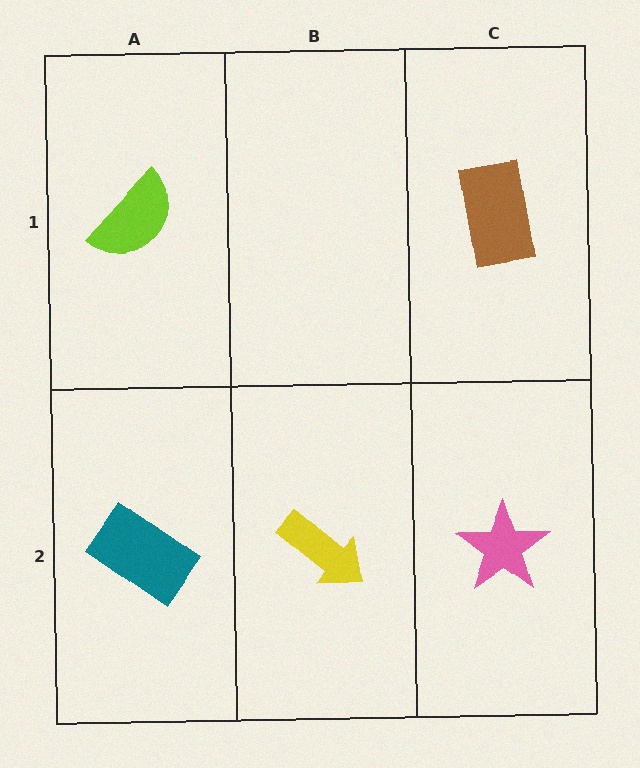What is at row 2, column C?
A pink star.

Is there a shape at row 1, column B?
No, that cell is empty.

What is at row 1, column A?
A lime semicircle.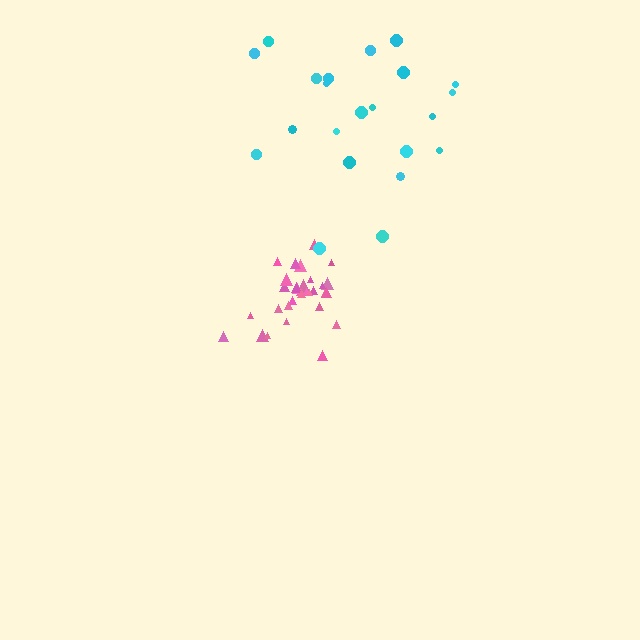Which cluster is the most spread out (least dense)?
Cyan.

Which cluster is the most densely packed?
Pink.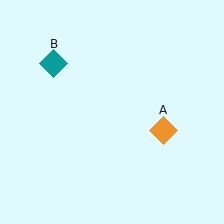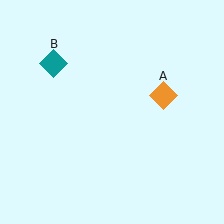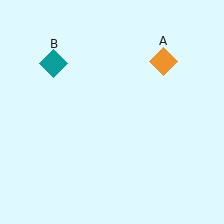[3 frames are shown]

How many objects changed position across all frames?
1 object changed position: orange diamond (object A).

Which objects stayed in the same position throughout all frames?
Teal diamond (object B) remained stationary.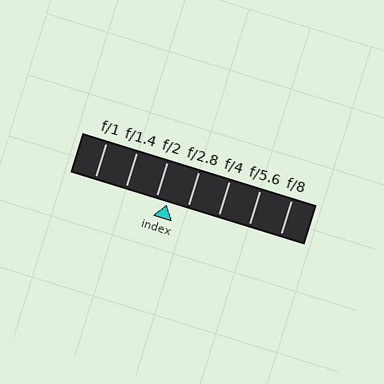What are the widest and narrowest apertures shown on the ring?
The widest aperture shown is f/1 and the narrowest is f/8.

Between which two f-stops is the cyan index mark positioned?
The index mark is between f/2 and f/2.8.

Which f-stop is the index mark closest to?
The index mark is closest to f/2.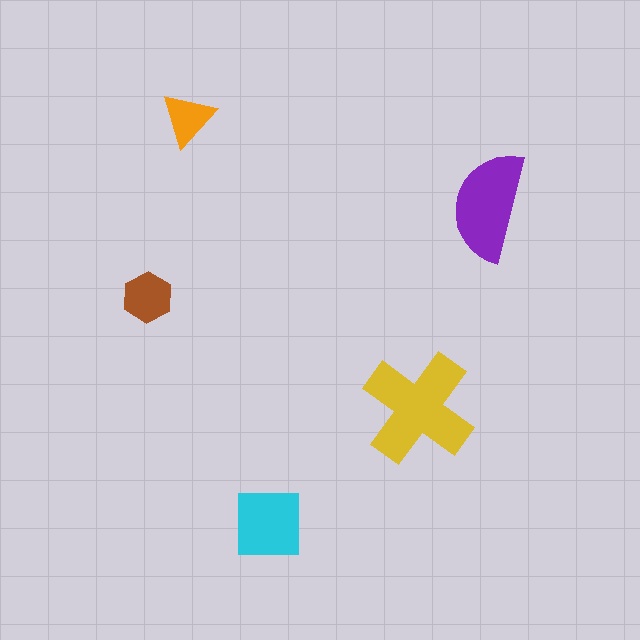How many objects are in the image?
There are 5 objects in the image.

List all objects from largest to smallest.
The yellow cross, the purple semicircle, the cyan square, the brown hexagon, the orange triangle.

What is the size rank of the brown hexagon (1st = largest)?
4th.